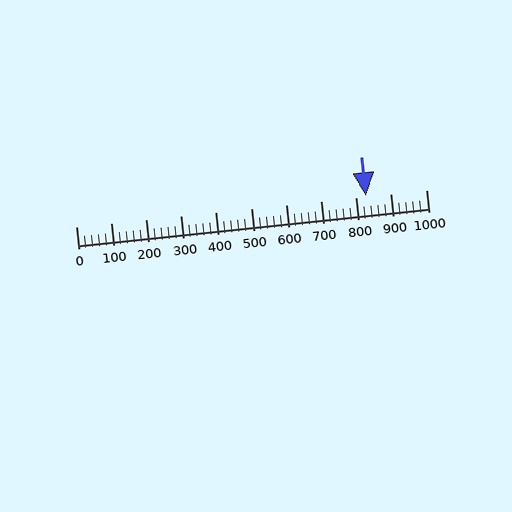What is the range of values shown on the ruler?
The ruler shows values from 0 to 1000.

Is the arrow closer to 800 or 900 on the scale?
The arrow is closer to 800.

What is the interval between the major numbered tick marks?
The major tick marks are spaced 100 units apart.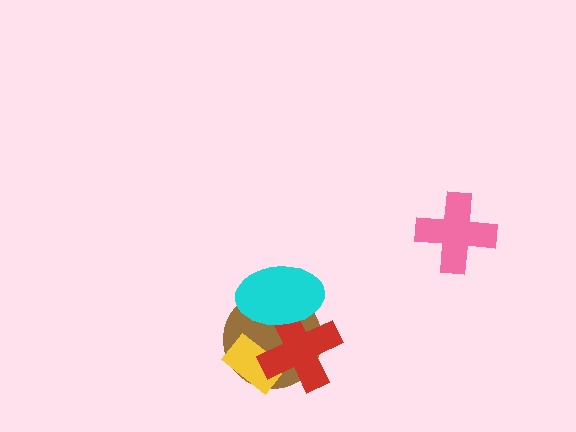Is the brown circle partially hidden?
Yes, it is partially covered by another shape.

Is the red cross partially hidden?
Yes, it is partially covered by another shape.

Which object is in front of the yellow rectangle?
The red cross is in front of the yellow rectangle.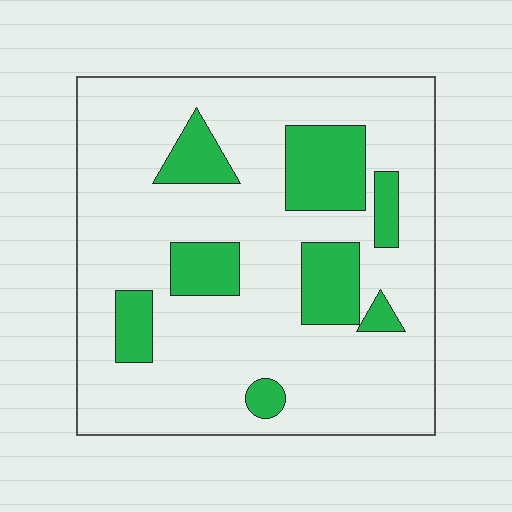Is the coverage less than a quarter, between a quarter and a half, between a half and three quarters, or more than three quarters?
Less than a quarter.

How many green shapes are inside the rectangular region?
8.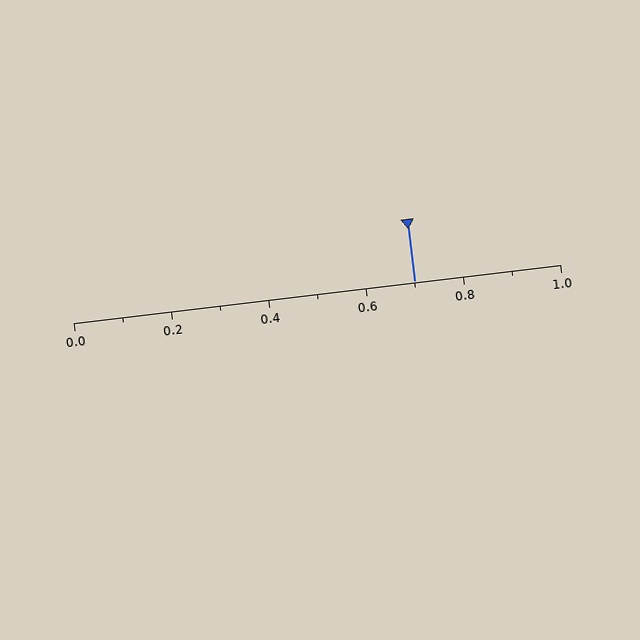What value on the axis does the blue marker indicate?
The marker indicates approximately 0.7.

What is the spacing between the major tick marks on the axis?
The major ticks are spaced 0.2 apart.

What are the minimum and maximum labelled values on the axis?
The axis runs from 0.0 to 1.0.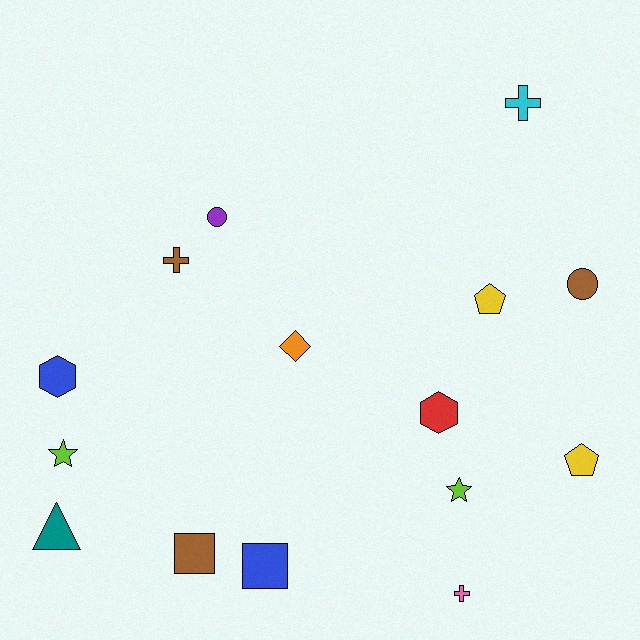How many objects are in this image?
There are 15 objects.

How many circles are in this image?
There are 2 circles.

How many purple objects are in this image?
There is 1 purple object.